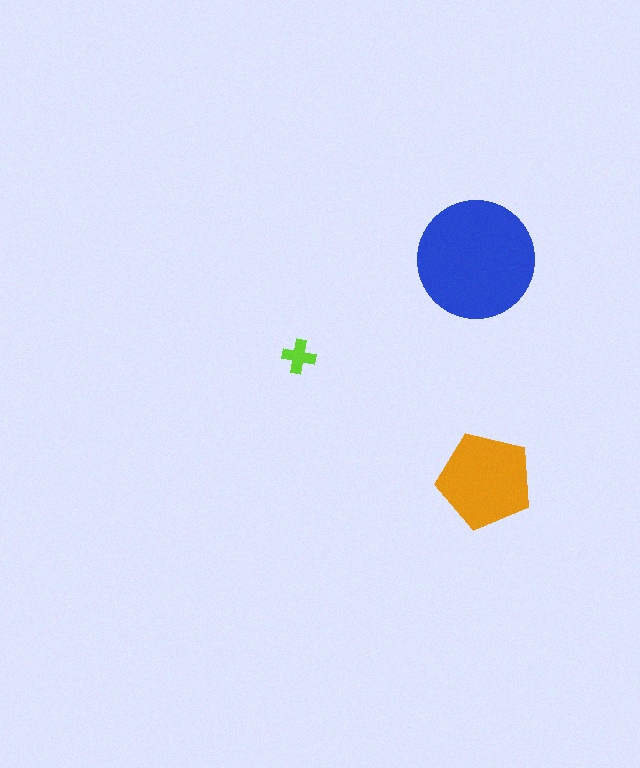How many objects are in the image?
There are 3 objects in the image.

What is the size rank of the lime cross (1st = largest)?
3rd.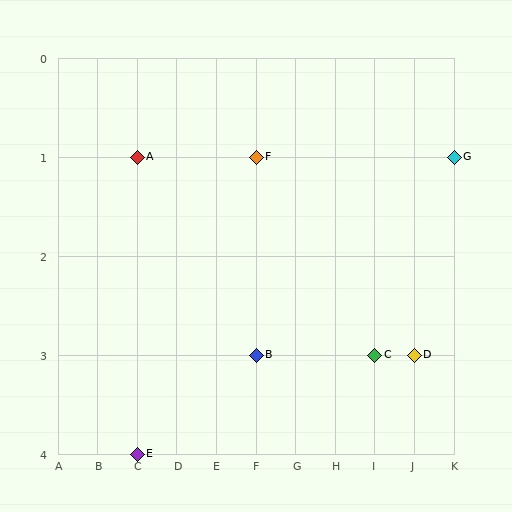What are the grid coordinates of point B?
Point B is at grid coordinates (F, 3).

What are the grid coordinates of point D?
Point D is at grid coordinates (J, 3).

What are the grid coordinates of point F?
Point F is at grid coordinates (F, 1).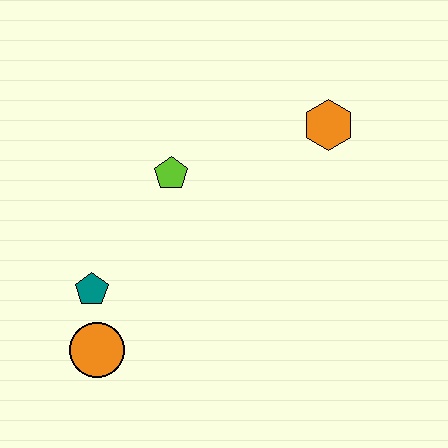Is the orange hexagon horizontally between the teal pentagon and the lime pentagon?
No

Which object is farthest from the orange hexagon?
The orange circle is farthest from the orange hexagon.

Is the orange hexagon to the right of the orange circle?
Yes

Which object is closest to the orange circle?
The teal pentagon is closest to the orange circle.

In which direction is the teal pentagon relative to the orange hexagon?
The teal pentagon is to the left of the orange hexagon.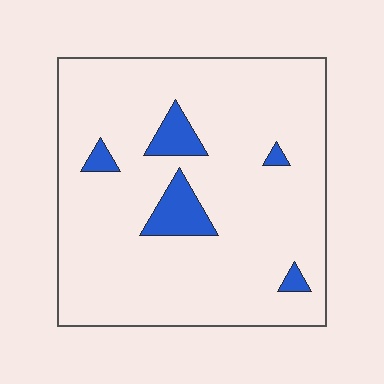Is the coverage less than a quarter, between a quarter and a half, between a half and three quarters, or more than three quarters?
Less than a quarter.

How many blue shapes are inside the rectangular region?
5.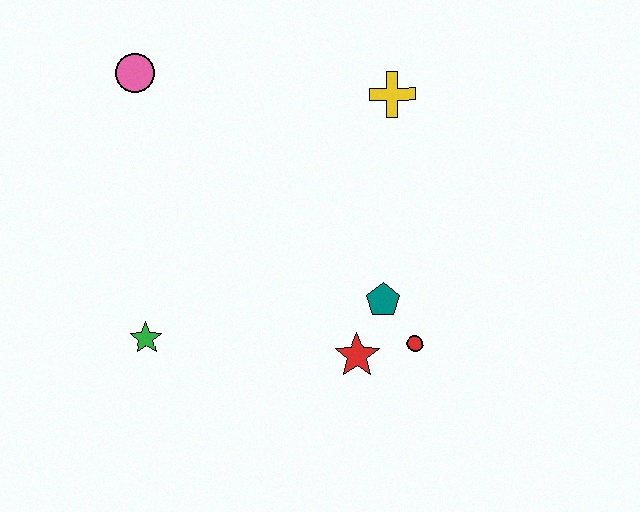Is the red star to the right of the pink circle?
Yes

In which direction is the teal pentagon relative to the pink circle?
The teal pentagon is to the right of the pink circle.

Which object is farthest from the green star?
The yellow cross is farthest from the green star.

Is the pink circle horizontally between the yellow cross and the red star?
No